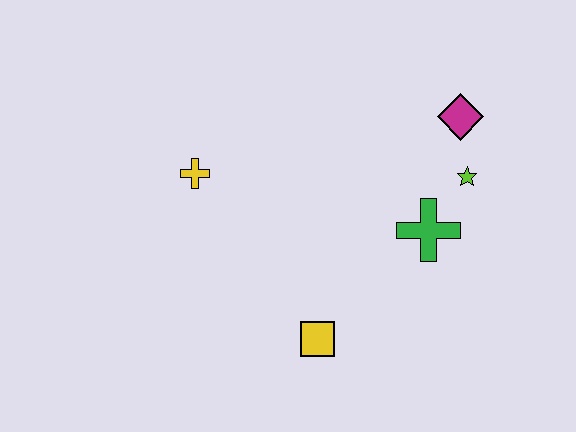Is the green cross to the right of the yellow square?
Yes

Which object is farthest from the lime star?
The yellow cross is farthest from the lime star.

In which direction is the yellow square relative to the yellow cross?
The yellow square is below the yellow cross.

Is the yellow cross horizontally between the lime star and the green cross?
No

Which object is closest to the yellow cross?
The yellow square is closest to the yellow cross.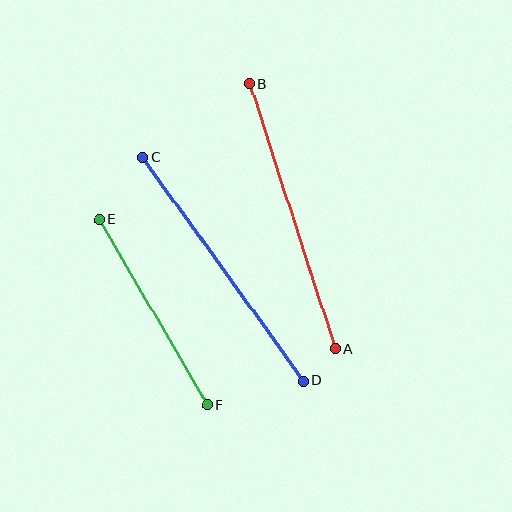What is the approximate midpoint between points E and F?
The midpoint is at approximately (153, 312) pixels.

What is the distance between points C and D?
The distance is approximately 275 pixels.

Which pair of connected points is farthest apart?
Points A and B are farthest apart.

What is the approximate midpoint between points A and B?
The midpoint is at approximately (292, 216) pixels.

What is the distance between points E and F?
The distance is approximately 215 pixels.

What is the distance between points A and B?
The distance is approximately 279 pixels.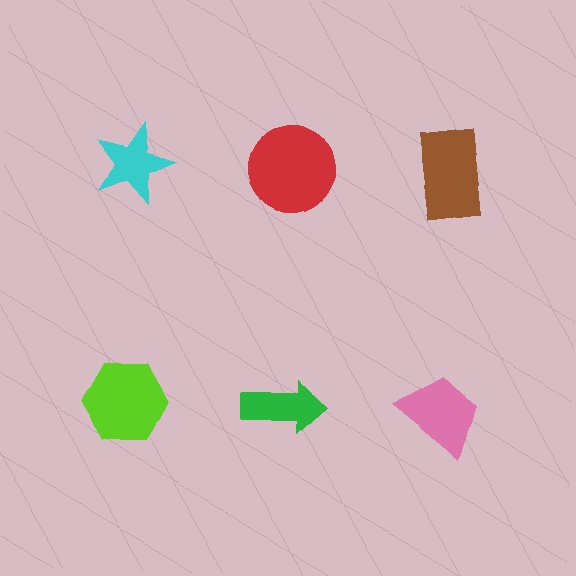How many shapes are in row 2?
3 shapes.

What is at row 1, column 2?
A red circle.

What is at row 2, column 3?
A pink trapezoid.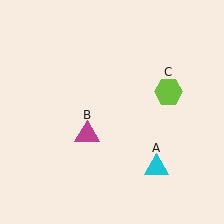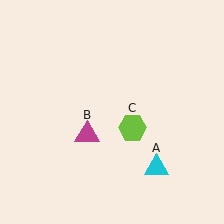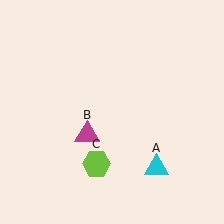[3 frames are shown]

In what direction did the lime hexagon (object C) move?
The lime hexagon (object C) moved down and to the left.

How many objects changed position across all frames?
1 object changed position: lime hexagon (object C).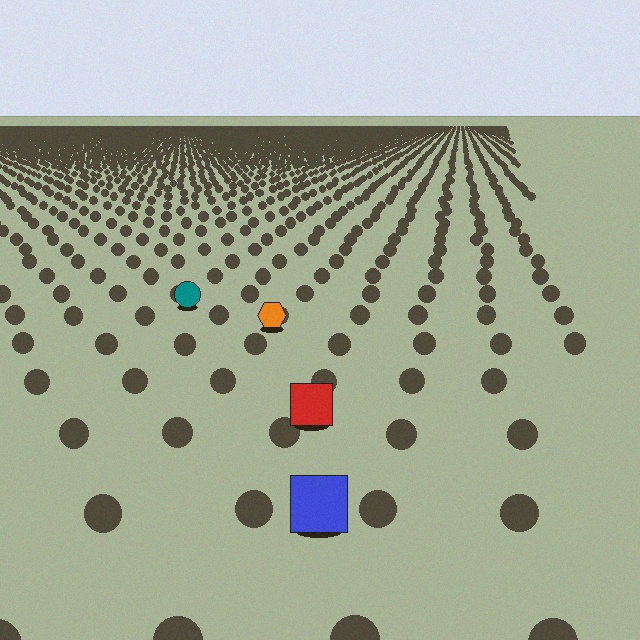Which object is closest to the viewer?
The blue square is closest. The texture marks near it are larger and more spread out.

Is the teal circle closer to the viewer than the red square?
No. The red square is closer — you can tell from the texture gradient: the ground texture is coarser near it.